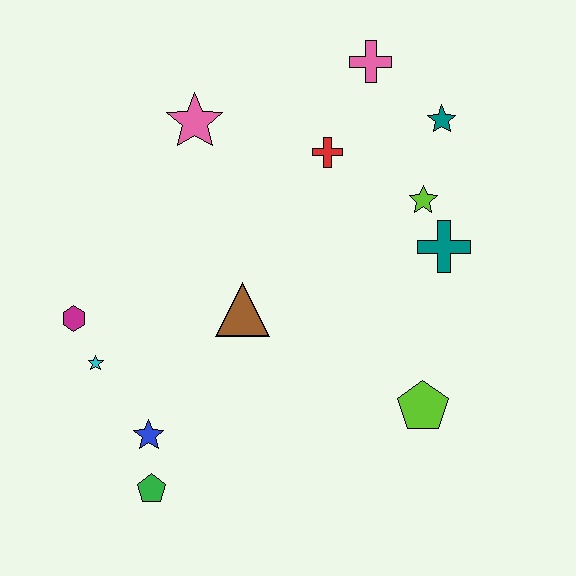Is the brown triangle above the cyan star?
Yes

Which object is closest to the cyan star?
The magenta hexagon is closest to the cyan star.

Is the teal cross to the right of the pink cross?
Yes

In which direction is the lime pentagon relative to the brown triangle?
The lime pentagon is to the right of the brown triangle.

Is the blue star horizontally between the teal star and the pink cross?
No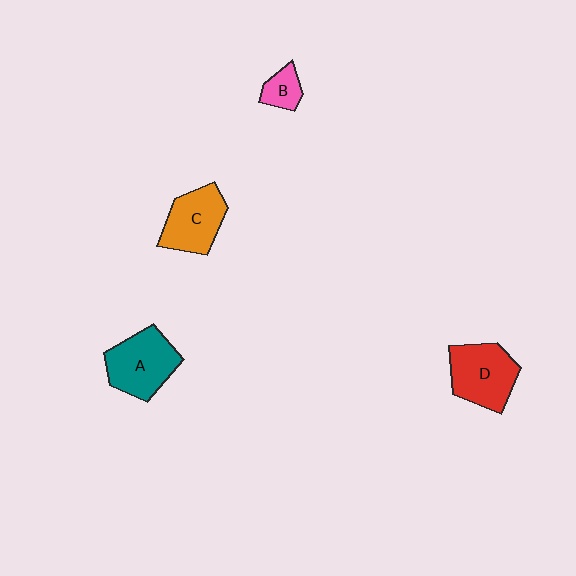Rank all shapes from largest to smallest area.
From largest to smallest: A (teal), D (red), C (orange), B (pink).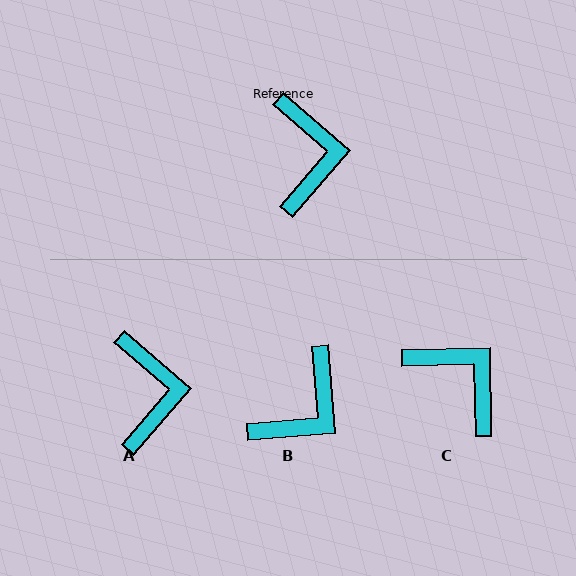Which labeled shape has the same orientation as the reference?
A.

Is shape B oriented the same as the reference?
No, it is off by about 44 degrees.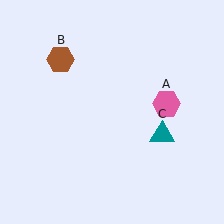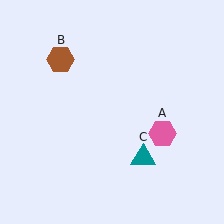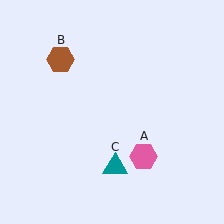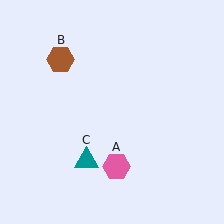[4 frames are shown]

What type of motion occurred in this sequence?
The pink hexagon (object A), teal triangle (object C) rotated clockwise around the center of the scene.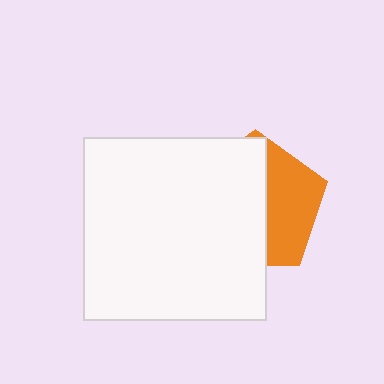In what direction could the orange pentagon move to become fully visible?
The orange pentagon could move right. That would shift it out from behind the white square entirely.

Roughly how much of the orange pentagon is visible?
A small part of it is visible (roughly 39%).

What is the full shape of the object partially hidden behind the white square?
The partially hidden object is an orange pentagon.